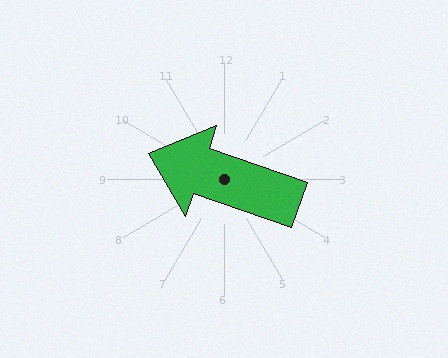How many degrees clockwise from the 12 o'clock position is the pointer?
Approximately 289 degrees.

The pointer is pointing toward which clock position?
Roughly 10 o'clock.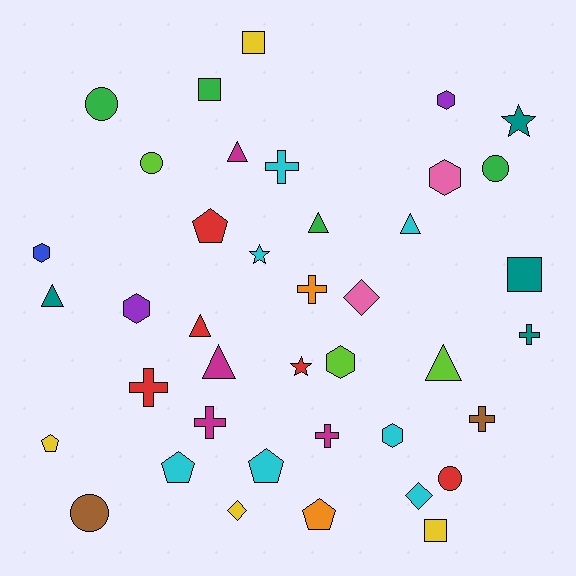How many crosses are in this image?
There are 7 crosses.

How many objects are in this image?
There are 40 objects.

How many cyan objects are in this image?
There are 7 cyan objects.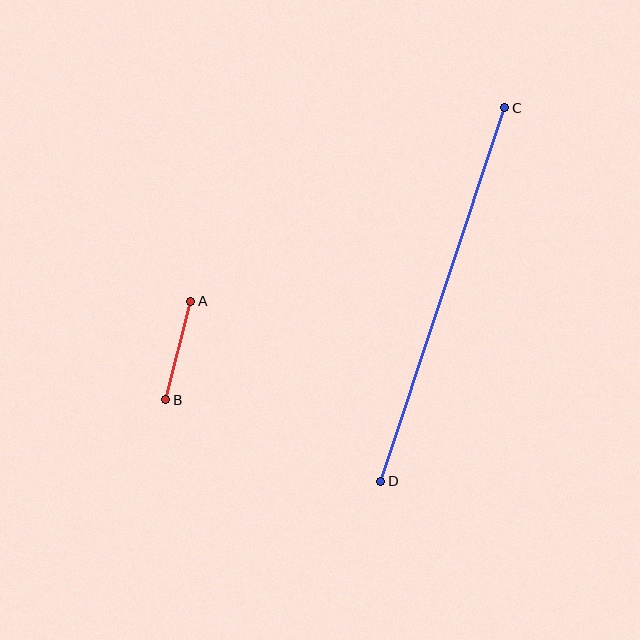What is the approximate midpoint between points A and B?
The midpoint is at approximately (178, 351) pixels.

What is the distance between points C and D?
The distance is approximately 393 pixels.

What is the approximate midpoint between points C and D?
The midpoint is at approximately (443, 294) pixels.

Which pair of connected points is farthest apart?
Points C and D are farthest apart.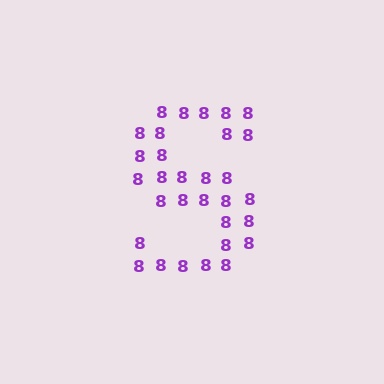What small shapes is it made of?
It is made of small digit 8's.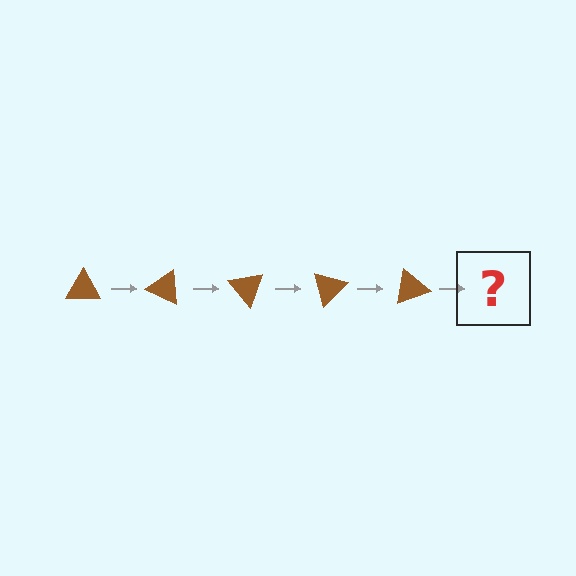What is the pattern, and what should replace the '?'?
The pattern is that the triangle rotates 25 degrees each step. The '?' should be a brown triangle rotated 125 degrees.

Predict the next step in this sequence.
The next step is a brown triangle rotated 125 degrees.